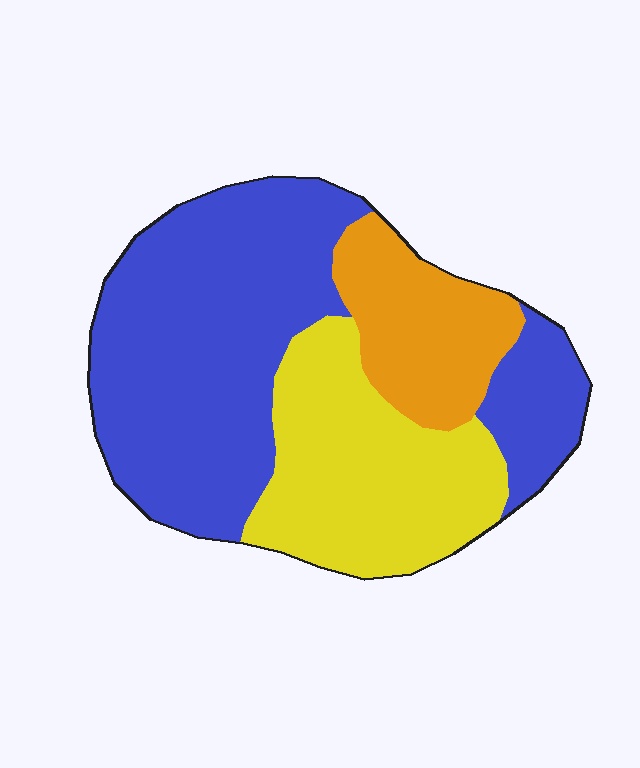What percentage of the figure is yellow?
Yellow covers around 30% of the figure.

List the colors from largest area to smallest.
From largest to smallest: blue, yellow, orange.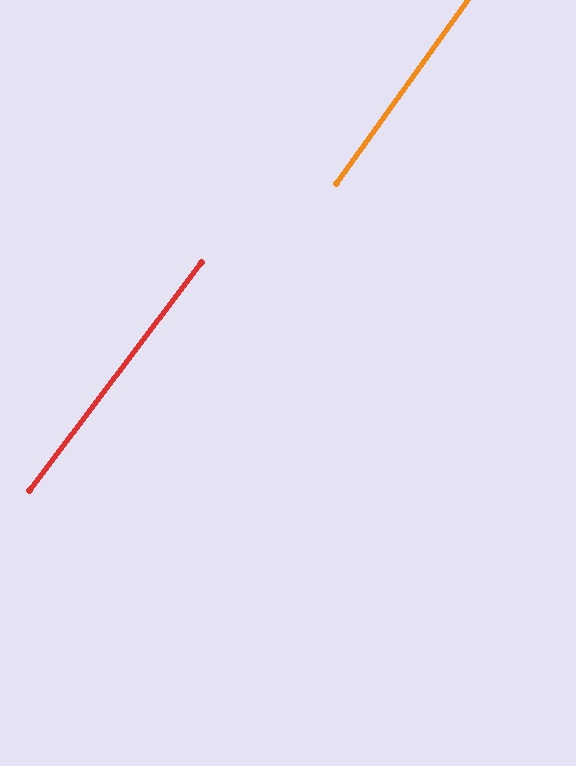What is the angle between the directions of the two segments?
Approximately 2 degrees.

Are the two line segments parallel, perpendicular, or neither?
Parallel — their directions differ by only 1.5°.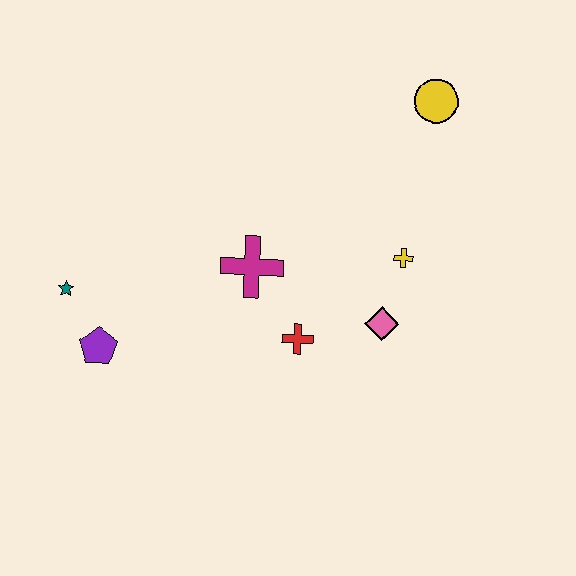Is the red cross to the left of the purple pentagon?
No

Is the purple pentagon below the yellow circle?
Yes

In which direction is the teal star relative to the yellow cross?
The teal star is to the left of the yellow cross.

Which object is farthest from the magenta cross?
The yellow circle is farthest from the magenta cross.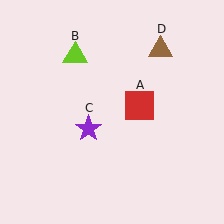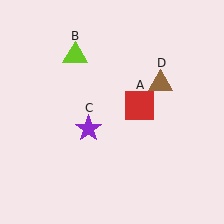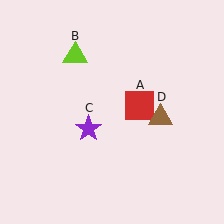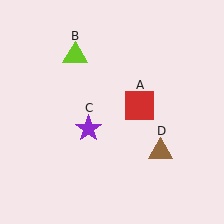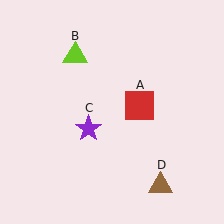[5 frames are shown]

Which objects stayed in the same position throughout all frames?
Red square (object A) and lime triangle (object B) and purple star (object C) remained stationary.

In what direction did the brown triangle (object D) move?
The brown triangle (object D) moved down.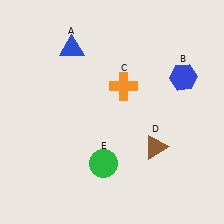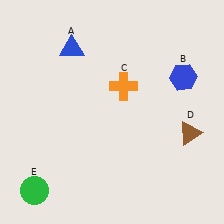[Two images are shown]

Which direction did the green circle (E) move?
The green circle (E) moved left.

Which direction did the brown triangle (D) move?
The brown triangle (D) moved right.